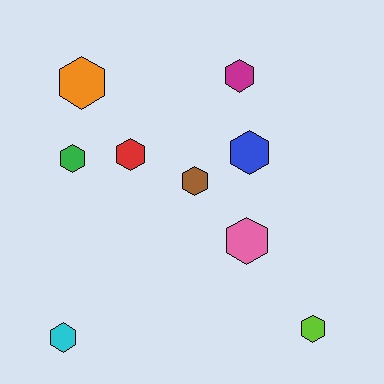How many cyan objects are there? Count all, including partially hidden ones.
There is 1 cyan object.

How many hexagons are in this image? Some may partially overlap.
There are 9 hexagons.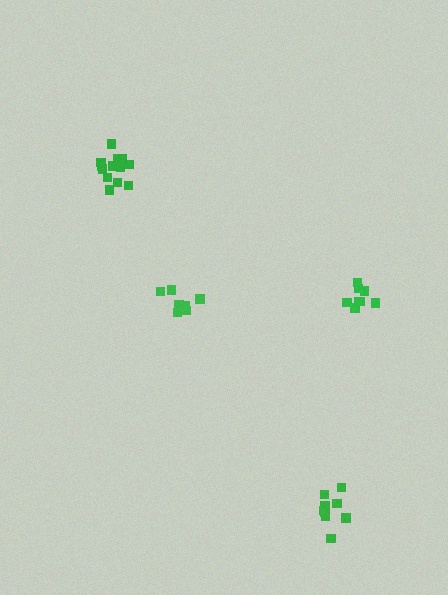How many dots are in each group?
Group 1: 8 dots, Group 2: 13 dots, Group 3: 9 dots, Group 4: 8 dots (38 total).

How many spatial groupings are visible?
There are 4 spatial groupings.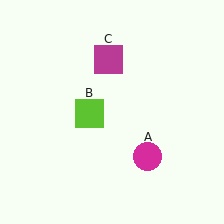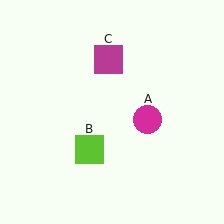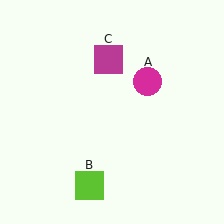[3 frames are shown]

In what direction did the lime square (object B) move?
The lime square (object B) moved down.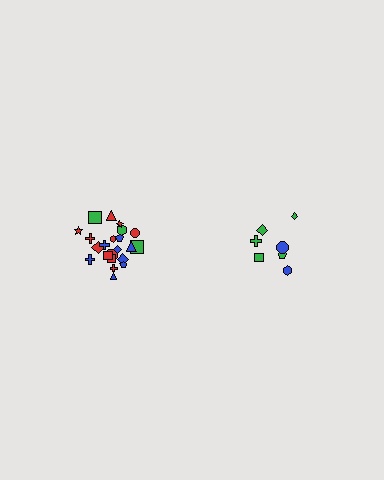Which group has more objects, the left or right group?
The left group.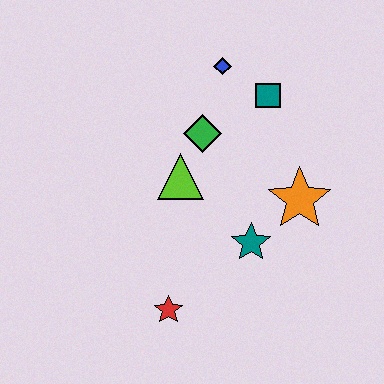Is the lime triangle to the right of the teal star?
No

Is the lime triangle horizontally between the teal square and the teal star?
No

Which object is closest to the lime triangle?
The green diamond is closest to the lime triangle.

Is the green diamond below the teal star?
No